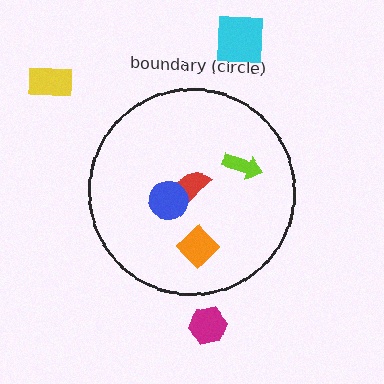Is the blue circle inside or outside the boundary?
Inside.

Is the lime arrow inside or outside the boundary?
Inside.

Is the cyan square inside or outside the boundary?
Outside.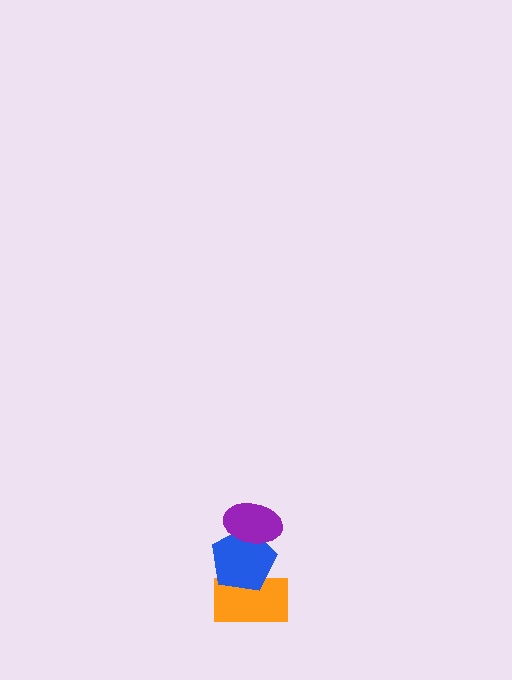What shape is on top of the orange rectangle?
The blue pentagon is on top of the orange rectangle.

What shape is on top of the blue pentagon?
The purple ellipse is on top of the blue pentagon.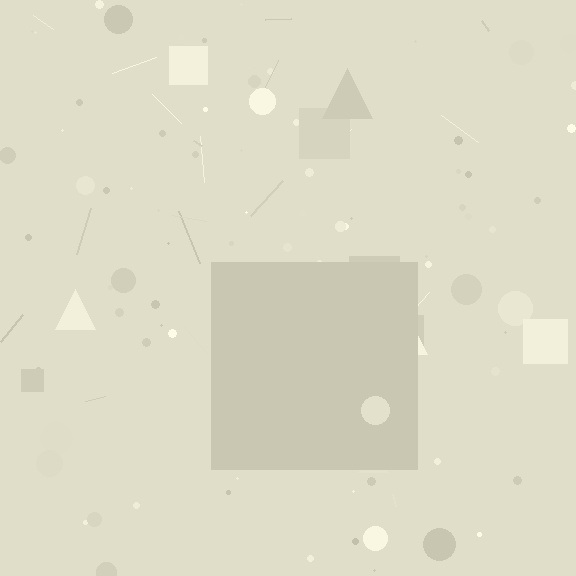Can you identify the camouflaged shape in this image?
The camouflaged shape is a square.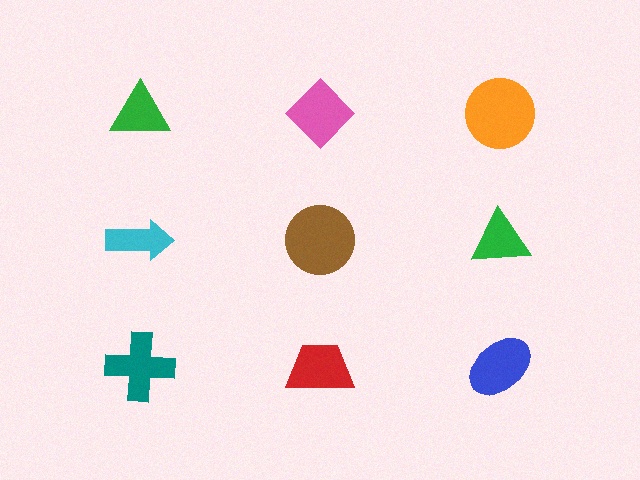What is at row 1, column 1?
A green triangle.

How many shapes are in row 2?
3 shapes.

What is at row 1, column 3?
An orange circle.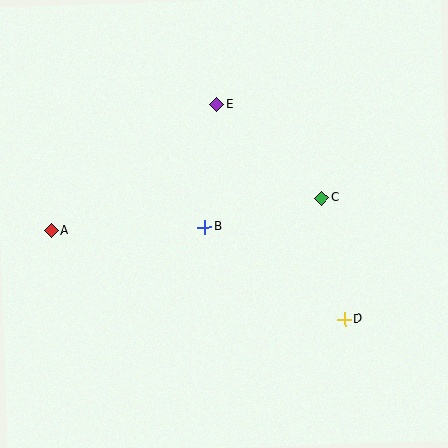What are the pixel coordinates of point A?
Point A is at (51, 231).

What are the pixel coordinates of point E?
Point E is at (216, 105).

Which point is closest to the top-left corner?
Point A is closest to the top-left corner.